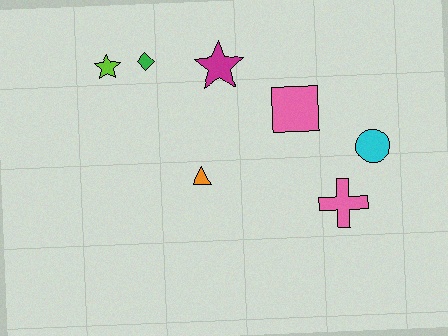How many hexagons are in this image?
There are no hexagons.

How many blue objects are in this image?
There are no blue objects.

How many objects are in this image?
There are 7 objects.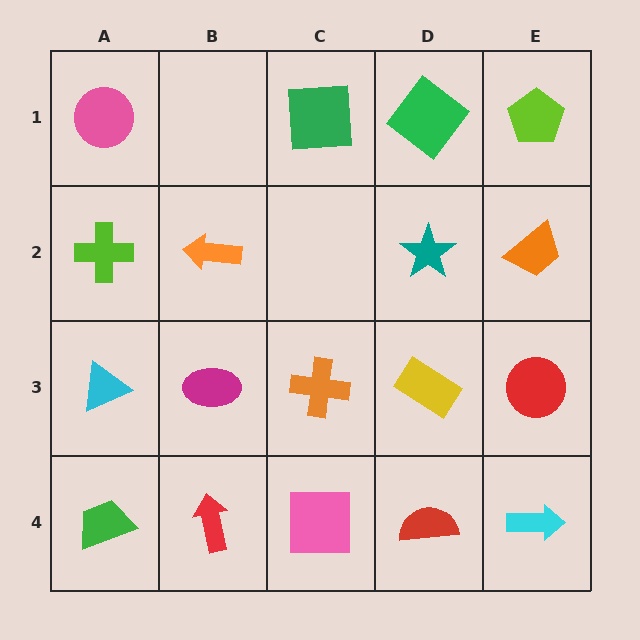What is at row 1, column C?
A green square.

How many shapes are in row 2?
4 shapes.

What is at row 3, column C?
An orange cross.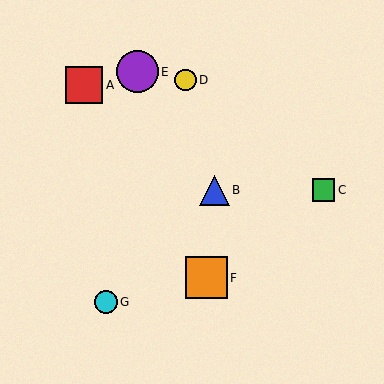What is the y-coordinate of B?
Object B is at y≈190.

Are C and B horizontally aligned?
Yes, both are at y≈190.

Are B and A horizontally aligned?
No, B is at y≈190 and A is at y≈85.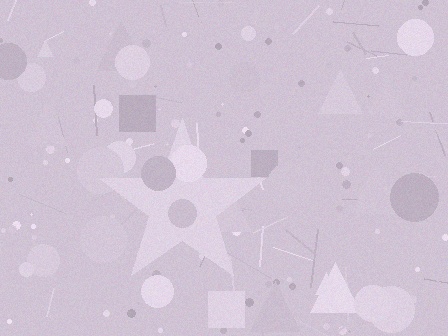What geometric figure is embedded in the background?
A star is embedded in the background.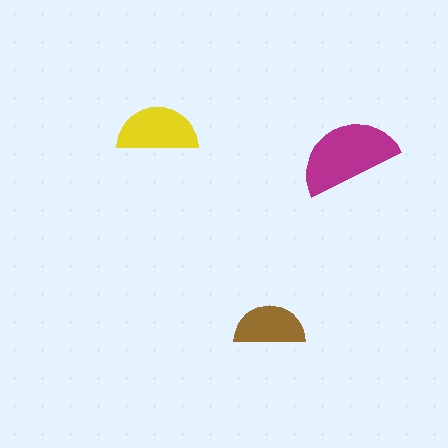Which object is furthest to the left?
The yellow semicircle is leftmost.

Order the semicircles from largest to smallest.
the magenta one, the yellow one, the brown one.